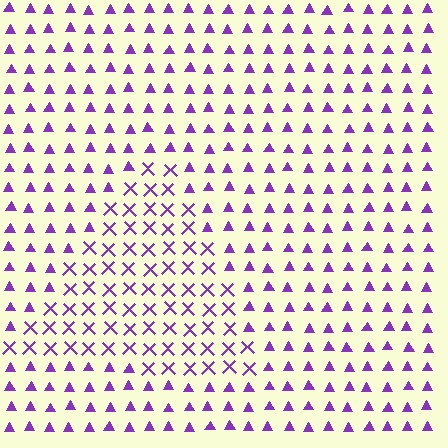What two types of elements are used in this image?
The image uses X marks inside the triangle region and triangles outside it.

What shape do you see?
I see a triangle.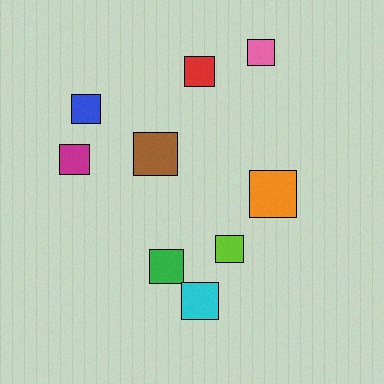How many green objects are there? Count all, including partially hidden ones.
There is 1 green object.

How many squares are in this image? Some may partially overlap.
There are 9 squares.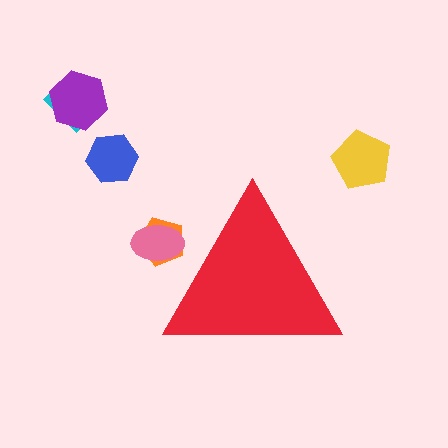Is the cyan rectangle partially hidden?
No, the cyan rectangle is fully visible.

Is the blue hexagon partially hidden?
No, the blue hexagon is fully visible.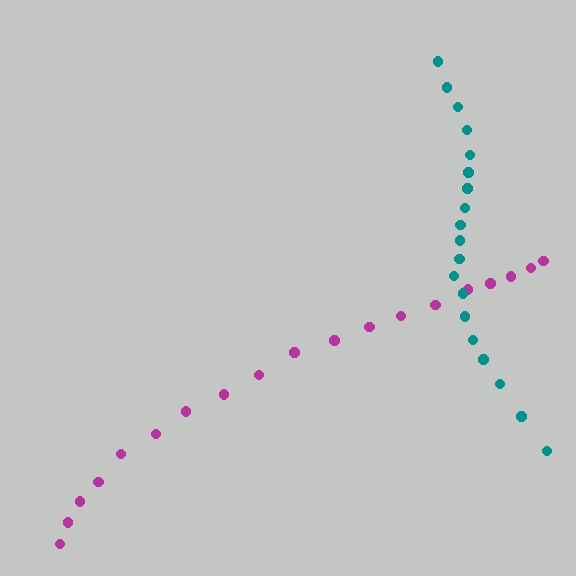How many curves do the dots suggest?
There are 2 distinct paths.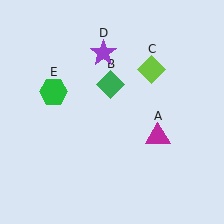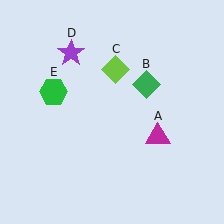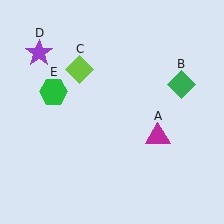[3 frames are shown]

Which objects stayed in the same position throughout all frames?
Magenta triangle (object A) and green hexagon (object E) remained stationary.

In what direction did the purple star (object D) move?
The purple star (object D) moved left.